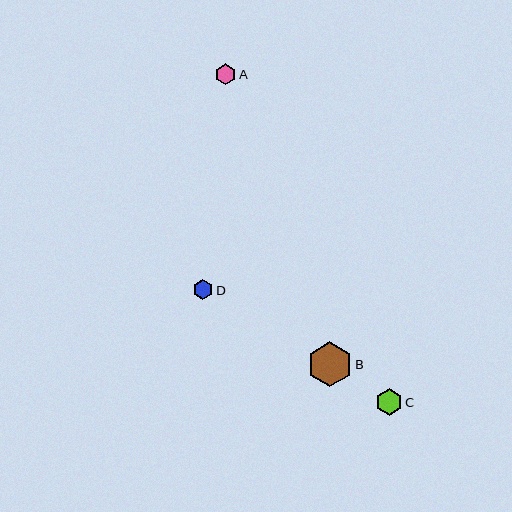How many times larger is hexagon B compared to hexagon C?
Hexagon B is approximately 1.7 times the size of hexagon C.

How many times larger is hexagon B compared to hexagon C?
Hexagon B is approximately 1.7 times the size of hexagon C.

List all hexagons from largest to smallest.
From largest to smallest: B, C, A, D.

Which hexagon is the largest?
Hexagon B is the largest with a size of approximately 45 pixels.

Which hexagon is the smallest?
Hexagon D is the smallest with a size of approximately 20 pixels.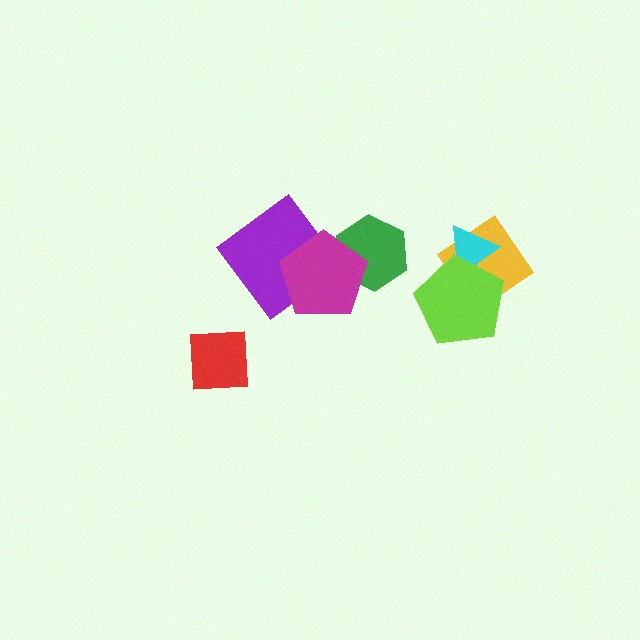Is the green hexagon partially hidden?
Yes, it is partially covered by another shape.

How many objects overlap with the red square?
0 objects overlap with the red square.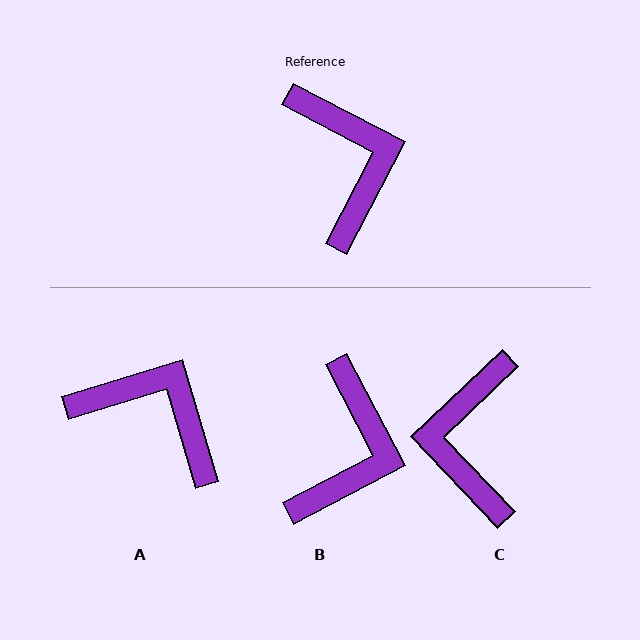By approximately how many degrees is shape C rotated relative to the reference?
Approximately 161 degrees counter-clockwise.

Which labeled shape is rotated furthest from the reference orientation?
C, about 161 degrees away.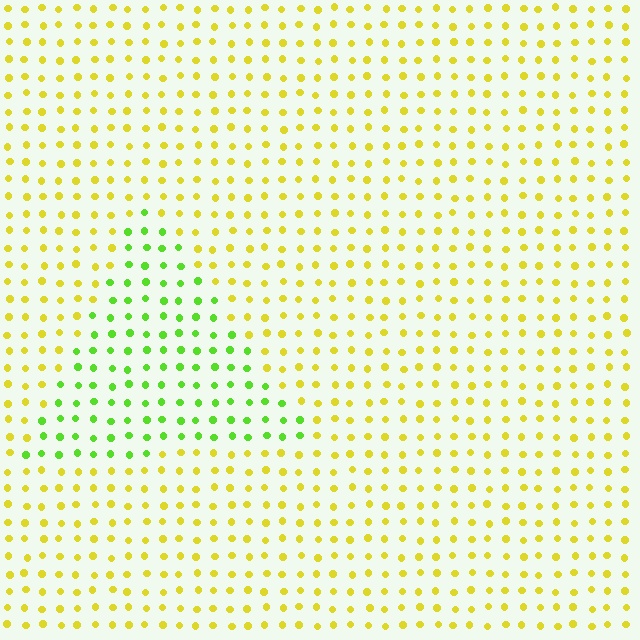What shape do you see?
I see a triangle.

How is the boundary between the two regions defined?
The boundary is defined purely by a slight shift in hue (about 47 degrees). Spacing, size, and orientation are identical on both sides.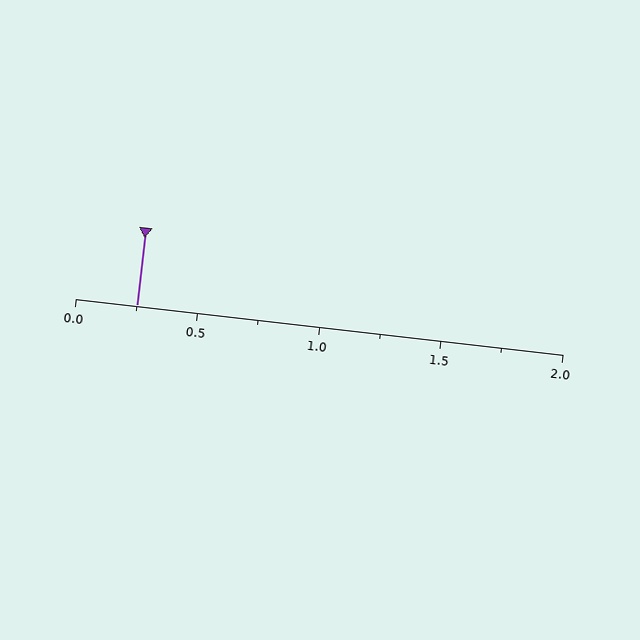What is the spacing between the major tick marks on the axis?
The major ticks are spaced 0.5 apart.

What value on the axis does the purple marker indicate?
The marker indicates approximately 0.25.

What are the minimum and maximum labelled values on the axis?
The axis runs from 0.0 to 2.0.